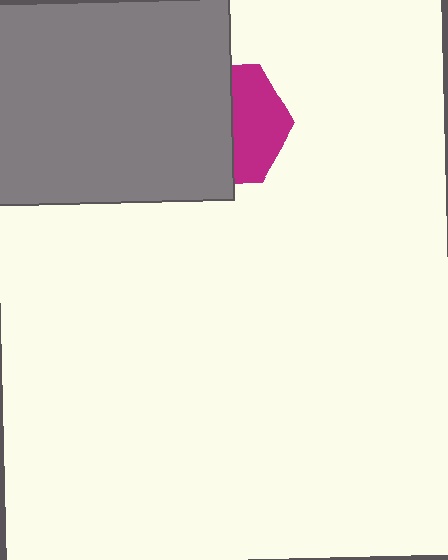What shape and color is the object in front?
The object in front is a gray square.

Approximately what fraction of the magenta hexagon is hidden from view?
Roughly 57% of the magenta hexagon is hidden behind the gray square.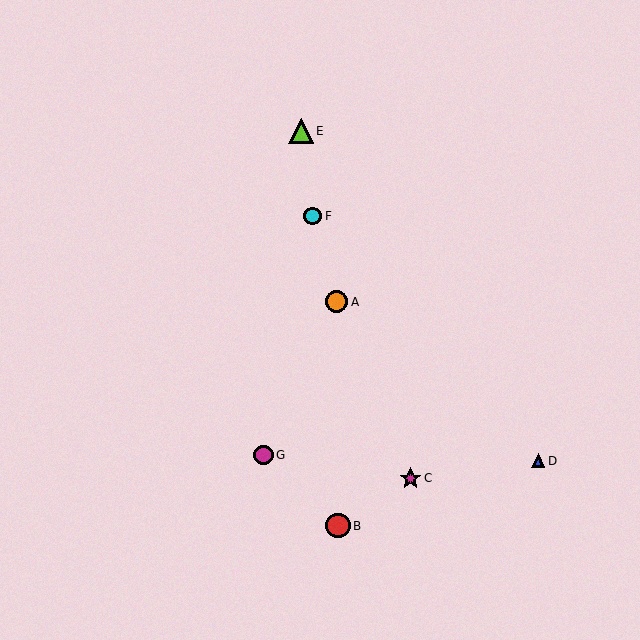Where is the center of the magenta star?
The center of the magenta star is at (411, 478).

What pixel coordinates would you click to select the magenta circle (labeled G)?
Click at (263, 455) to select the magenta circle G.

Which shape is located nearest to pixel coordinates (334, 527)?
The red circle (labeled B) at (338, 526) is nearest to that location.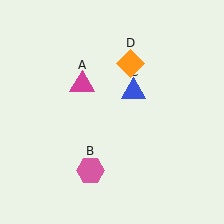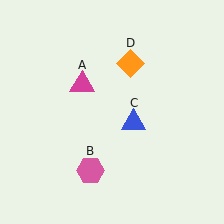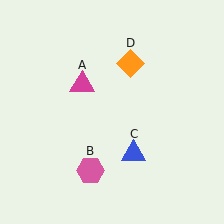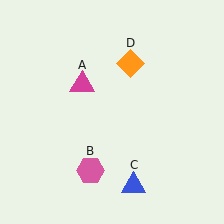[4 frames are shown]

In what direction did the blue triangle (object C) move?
The blue triangle (object C) moved down.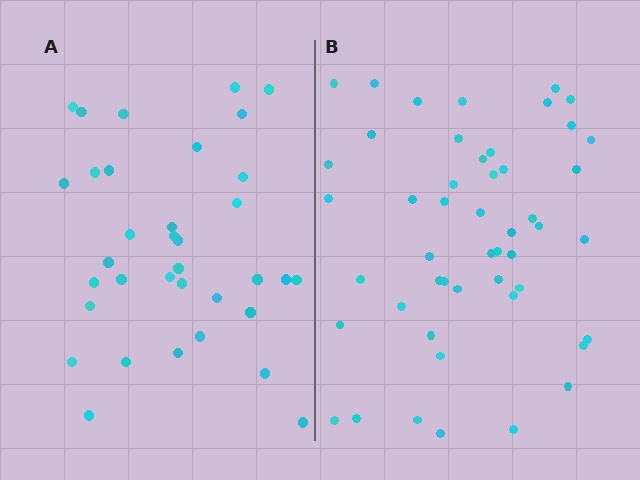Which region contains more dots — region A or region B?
Region B (the right region) has more dots.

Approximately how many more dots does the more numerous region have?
Region B has approximately 15 more dots than region A.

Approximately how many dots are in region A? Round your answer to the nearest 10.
About 40 dots. (The exact count is 35, which rounds to 40.)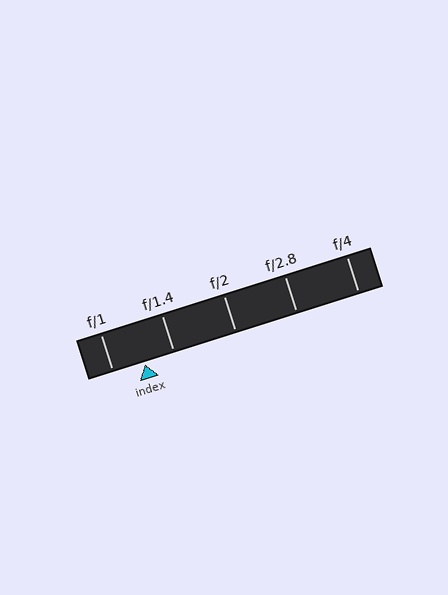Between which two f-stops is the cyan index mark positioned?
The index mark is between f/1 and f/1.4.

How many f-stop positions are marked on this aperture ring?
There are 5 f-stop positions marked.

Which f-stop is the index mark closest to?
The index mark is closest to f/1.4.